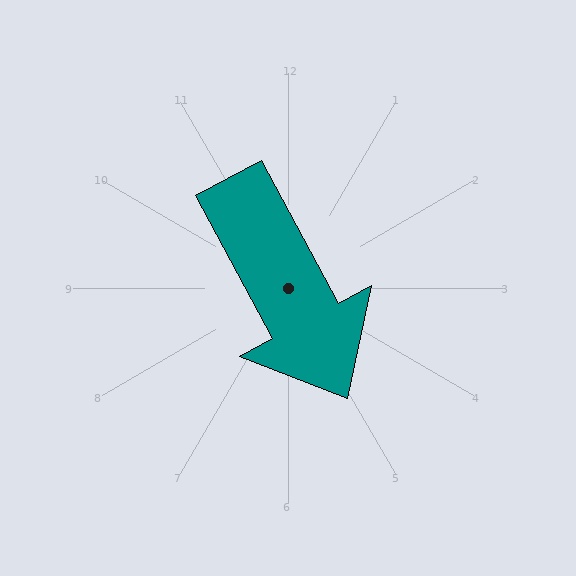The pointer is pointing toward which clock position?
Roughly 5 o'clock.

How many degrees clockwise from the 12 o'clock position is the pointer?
Approximately 152 degrees.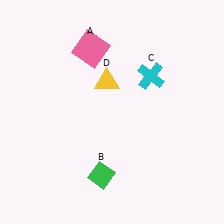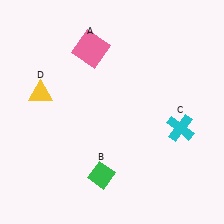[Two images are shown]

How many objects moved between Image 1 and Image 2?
2 objects moved between the two images.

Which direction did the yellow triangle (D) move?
The yellow triangle (D) moved left.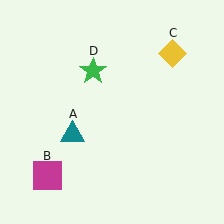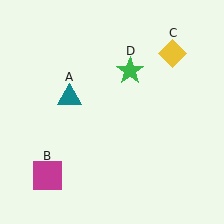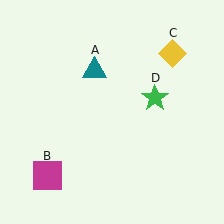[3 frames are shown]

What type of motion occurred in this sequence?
The teal triangle (object A), green star (object D) rotated clockwise around the center of the scene.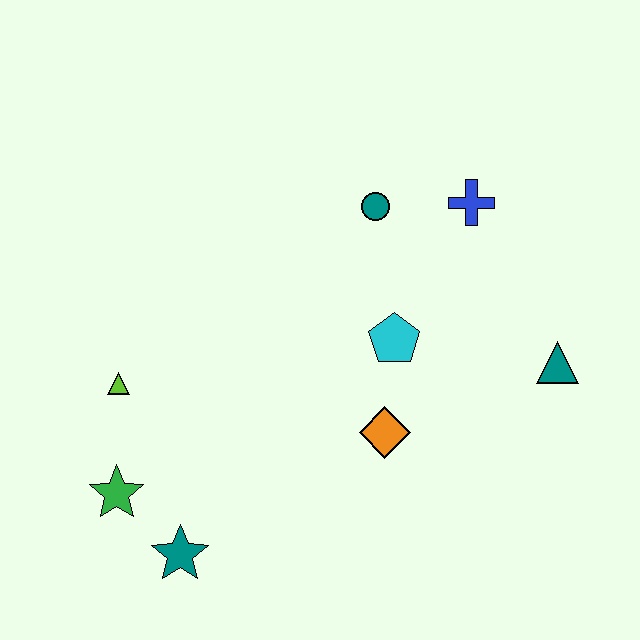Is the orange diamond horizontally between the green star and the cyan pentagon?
Yes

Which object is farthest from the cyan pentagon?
The green star is farthest from the cyan pentagon.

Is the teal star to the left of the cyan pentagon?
Yes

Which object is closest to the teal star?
The green star is closest to the teal star.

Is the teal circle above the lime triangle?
Yes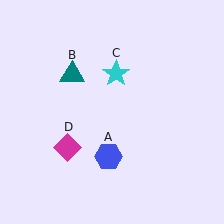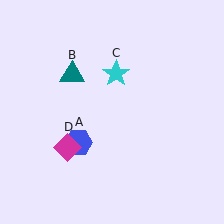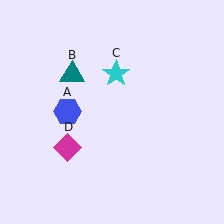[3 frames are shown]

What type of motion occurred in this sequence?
The blue hexagon (object A) rotated clockwise around the center of the scene.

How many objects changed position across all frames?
1 object changed position: blue hexagon (object A).